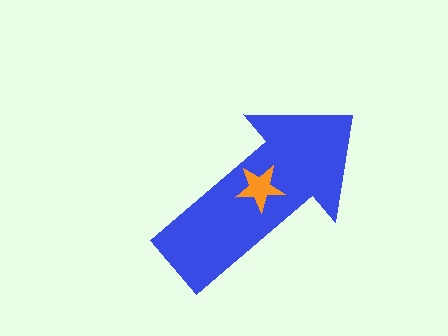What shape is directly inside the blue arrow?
The orange star.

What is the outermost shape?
The blue arrow.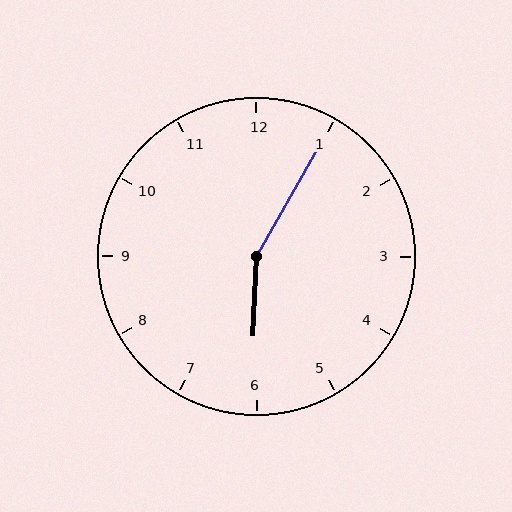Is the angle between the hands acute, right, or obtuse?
It is obtuse.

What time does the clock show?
6:05.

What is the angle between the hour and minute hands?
Approximately 152 degrees.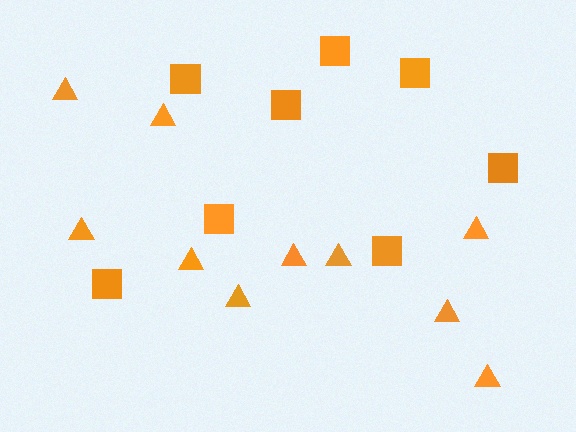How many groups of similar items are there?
There are 2 groups: one group of triangles (10) and one group of squares (8).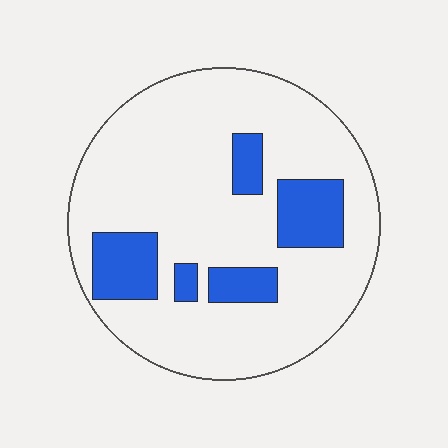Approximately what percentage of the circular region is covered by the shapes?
Approximately 20%.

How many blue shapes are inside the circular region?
5.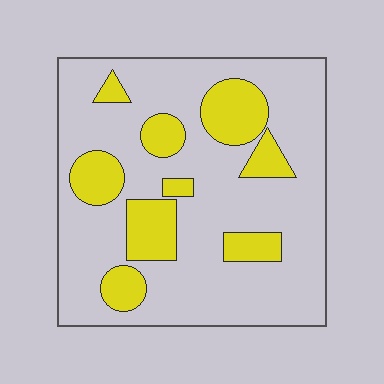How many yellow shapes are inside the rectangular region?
9.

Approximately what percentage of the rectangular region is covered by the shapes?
Approximately 25%.